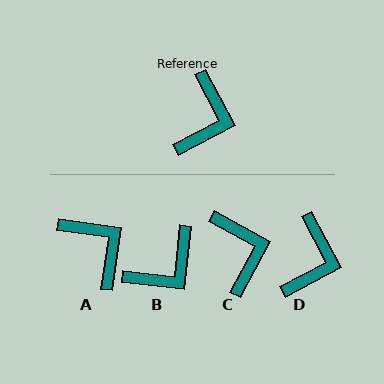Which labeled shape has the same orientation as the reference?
D.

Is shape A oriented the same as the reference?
No, it is off by about 54 degrees.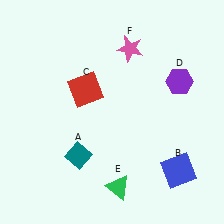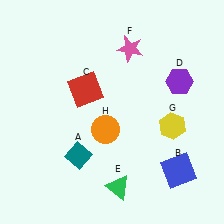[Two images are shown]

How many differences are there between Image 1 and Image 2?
There are 2 differences between the two images.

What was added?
A yellow hexagon (G), an orange circle (H) were added in Image 2.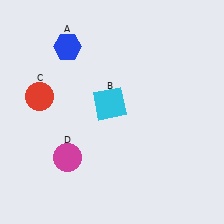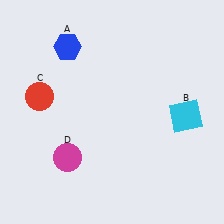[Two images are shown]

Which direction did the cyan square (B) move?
The cyan square (B) moved right.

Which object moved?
The cyan square (B) moved right.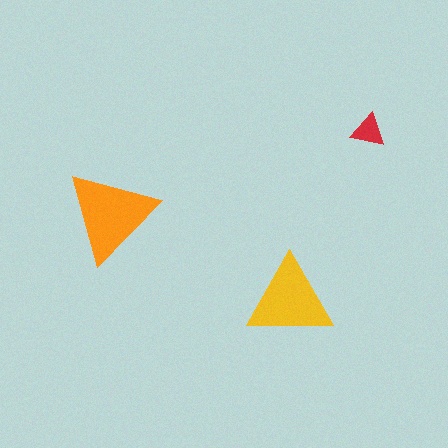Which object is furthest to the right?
The red triangle is rightmost.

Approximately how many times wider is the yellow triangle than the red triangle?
About 2.5 times wider.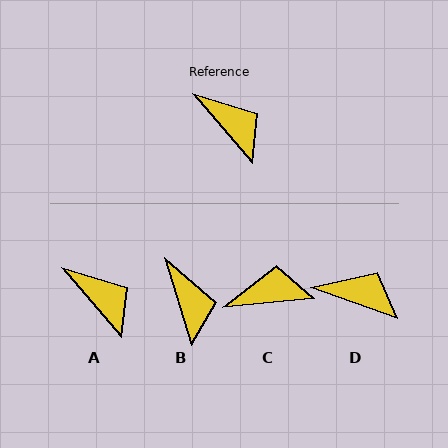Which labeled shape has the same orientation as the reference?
A.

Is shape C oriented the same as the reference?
No, it is off by about 55 degrees.